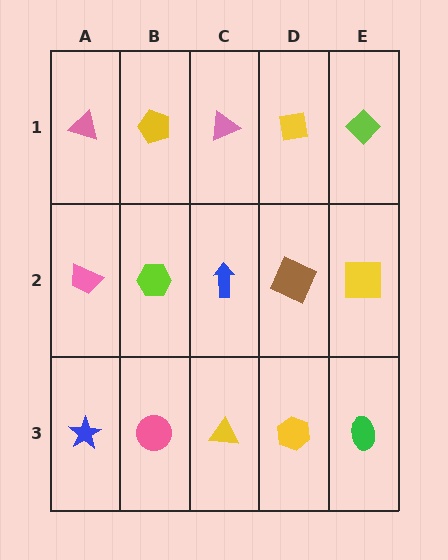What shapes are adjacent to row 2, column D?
A yellow square (row 1, column D), a yellow hexagon (row 3, column D), a blue arrow (row 2, column C), a yellow square (row 2, column E).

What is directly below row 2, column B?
A pink circle.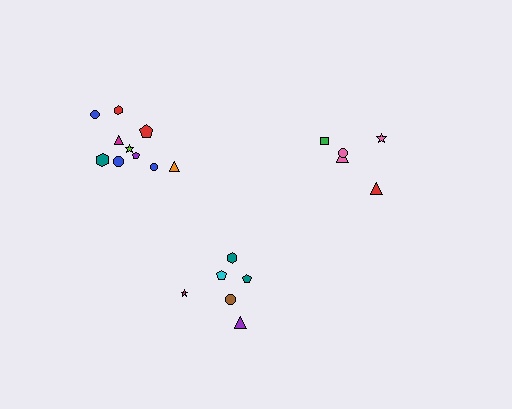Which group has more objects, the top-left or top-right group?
The top-left group.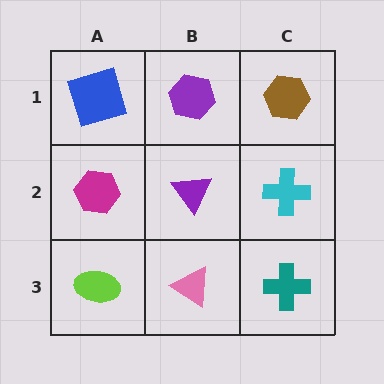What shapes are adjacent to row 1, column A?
A magenta hexagon (row 2, column A), a purple hexagon (row 1, column B).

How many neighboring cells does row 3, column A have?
2.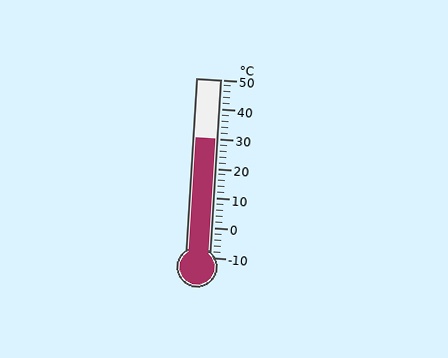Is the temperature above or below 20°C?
The temperature is above 20°C.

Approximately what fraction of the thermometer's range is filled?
The thermometer is filled to approximately 65% of its range.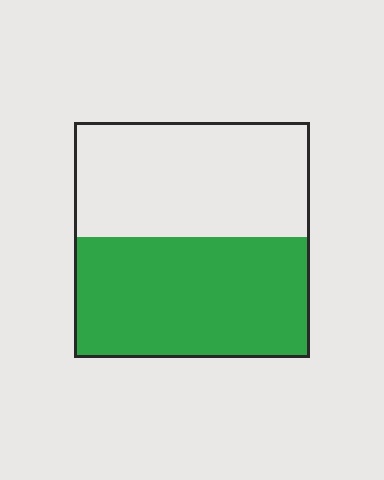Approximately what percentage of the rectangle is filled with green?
Approximately 50%.